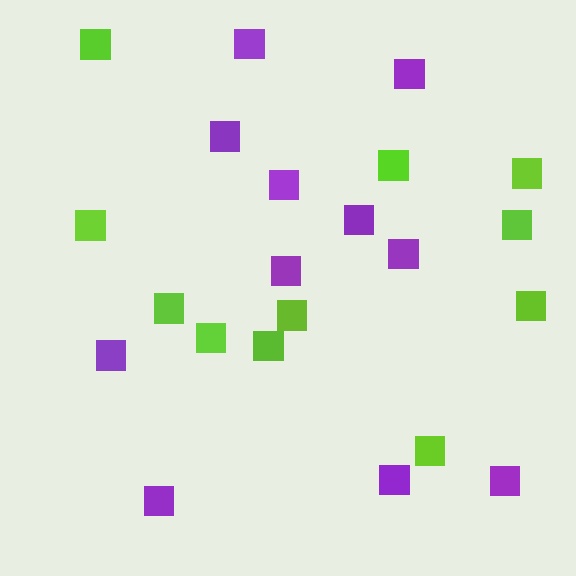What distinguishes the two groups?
There are 2 groups: one group of lime squares (11) and one group of purple squares (11).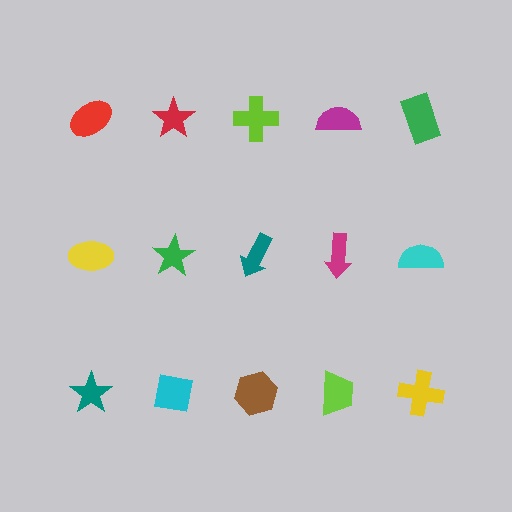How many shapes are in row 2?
5 shapes.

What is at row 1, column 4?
A magenta semicircle.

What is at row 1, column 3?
A lime cross.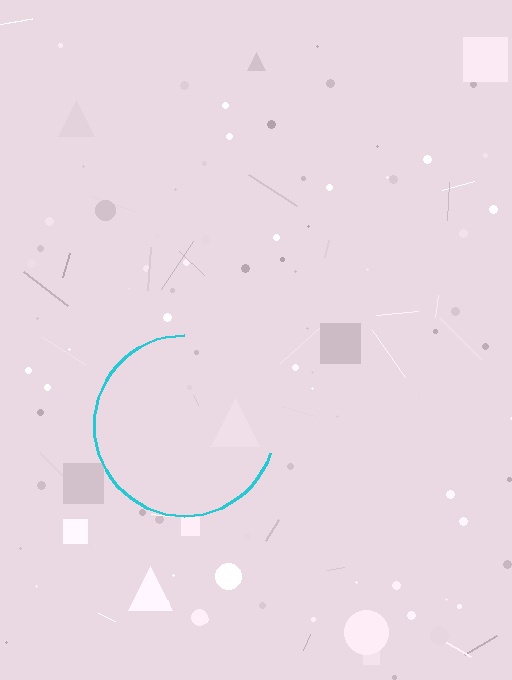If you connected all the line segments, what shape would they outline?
They would outline a circle.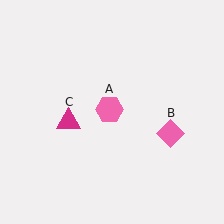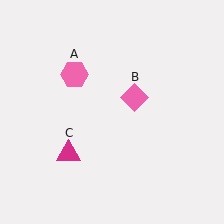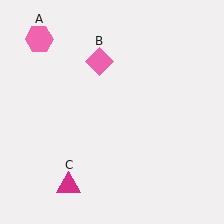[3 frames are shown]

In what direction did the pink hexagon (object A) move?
The pink hexagon (object A) moved up and to the left.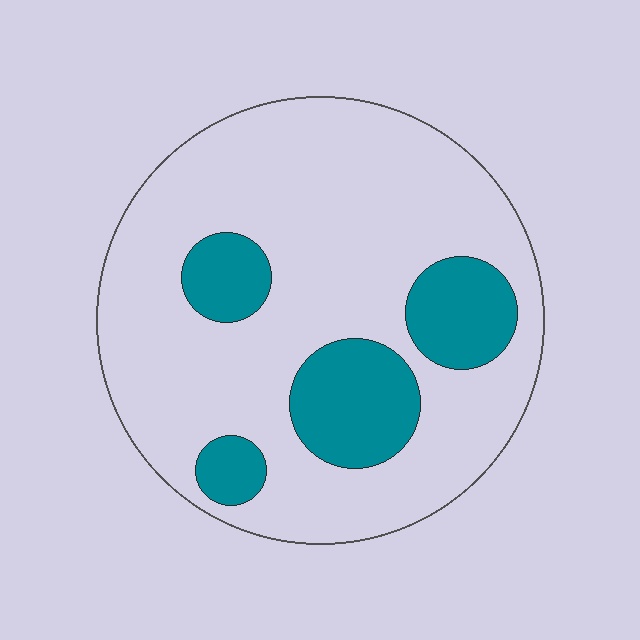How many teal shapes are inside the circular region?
4.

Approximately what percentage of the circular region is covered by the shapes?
Approximately 20%.